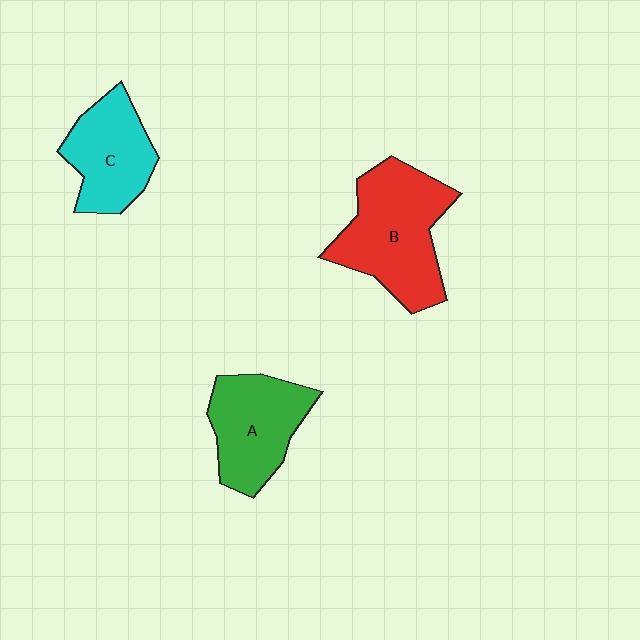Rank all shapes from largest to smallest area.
From largest to smallest: B (red), A (green), C (cyan).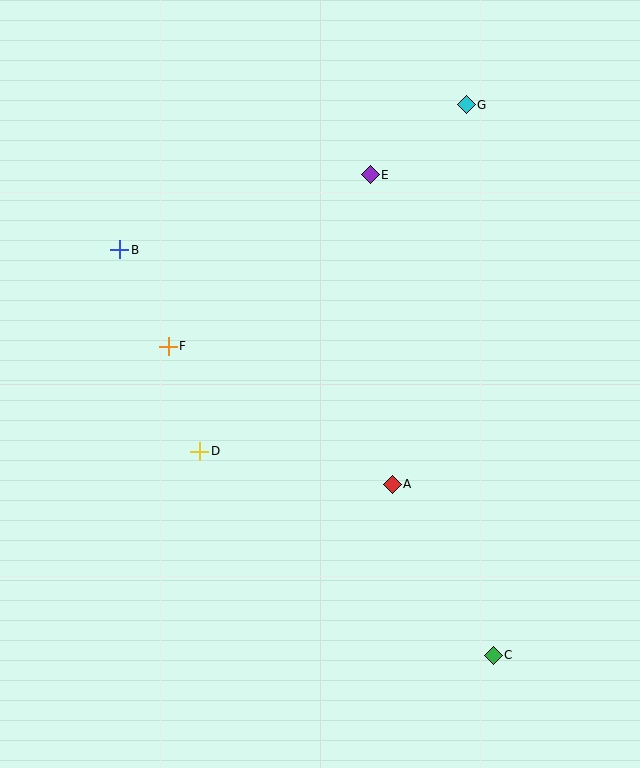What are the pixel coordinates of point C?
Point C is at (493, 655).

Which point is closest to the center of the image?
Point A at (392, 484) is closest to the center.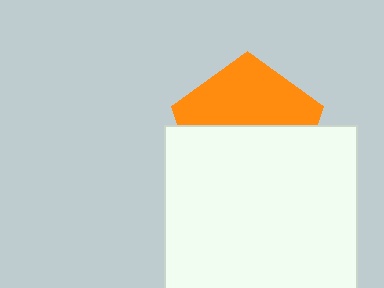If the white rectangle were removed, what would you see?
You would see the complete orange pentagon.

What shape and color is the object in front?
The object in front is a white rectangle.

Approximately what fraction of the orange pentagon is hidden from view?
Roughly 54% of the orange pentagon is hidden behind the white rectangle.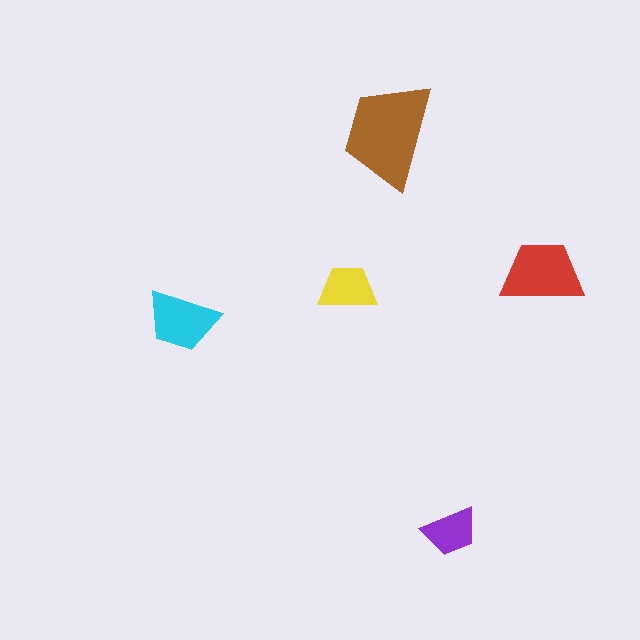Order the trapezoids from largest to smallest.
the brown one, the red one, the cyan one, the yellow one, the purple one.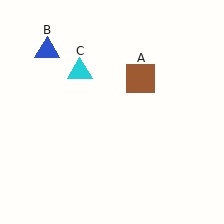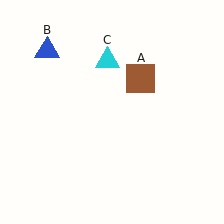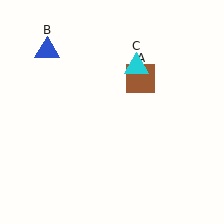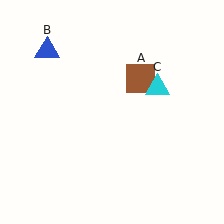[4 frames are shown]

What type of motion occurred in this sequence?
The cyan triangle (object C) rotated clockwise around the center of the scene.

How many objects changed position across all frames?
1 object changed position: cyan triangle (object C).